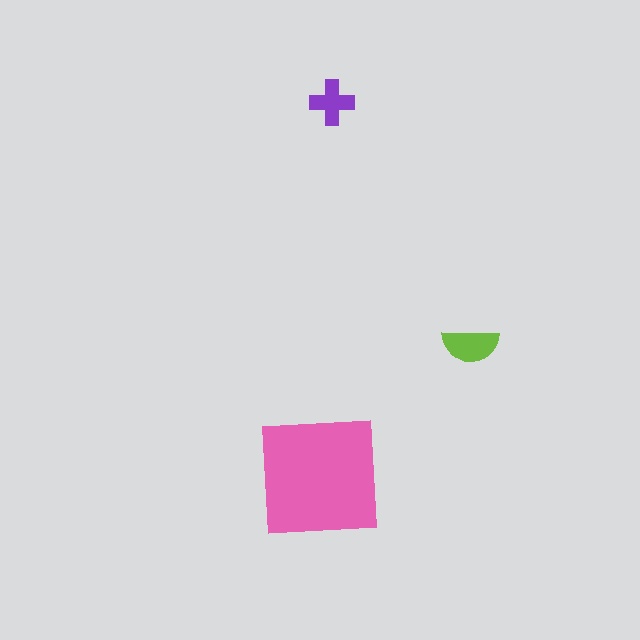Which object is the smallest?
The purple cross.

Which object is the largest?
The pink square.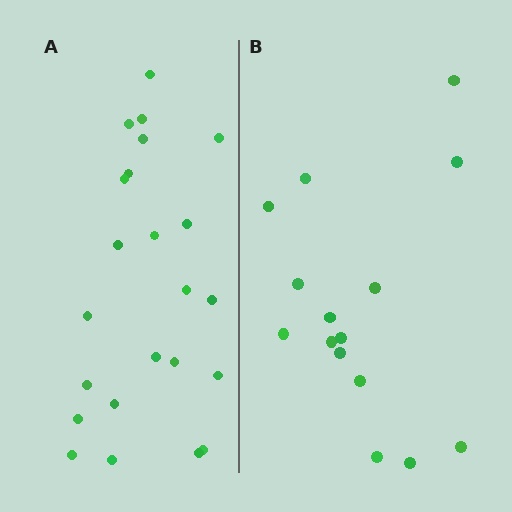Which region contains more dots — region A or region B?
Region A (the left region) has more dots.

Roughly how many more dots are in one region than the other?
Region A has roughly 8 or so more dots than region B.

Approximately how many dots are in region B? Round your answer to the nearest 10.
About 20 dots. (The exact count is 15, which rounds to 20.)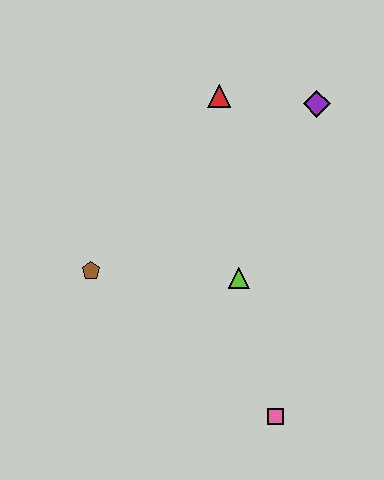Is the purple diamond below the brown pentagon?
No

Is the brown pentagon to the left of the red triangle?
Yes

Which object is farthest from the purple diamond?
The pink square is farthest from the purple diamond.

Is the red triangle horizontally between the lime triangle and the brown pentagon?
Yes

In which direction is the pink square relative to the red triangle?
The pink square is below the red triangle.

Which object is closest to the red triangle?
The purple diamond is closest to the red triangle.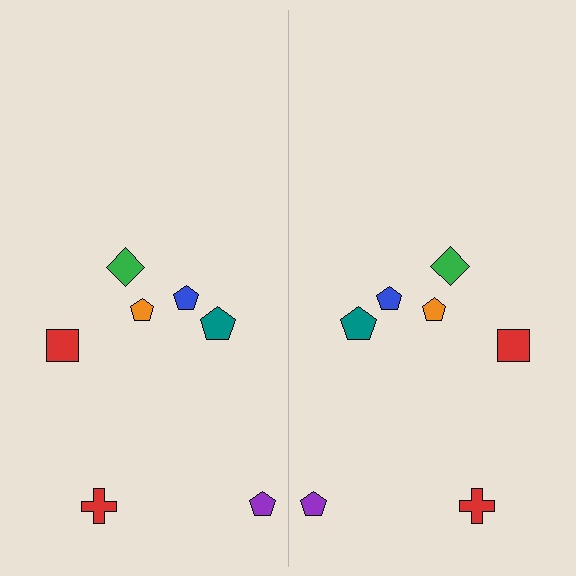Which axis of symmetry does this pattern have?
The pattern has a vertical axis of symmetry running through the center of the image.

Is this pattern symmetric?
Yes, this pattern has bilateral (reflection) symmetry.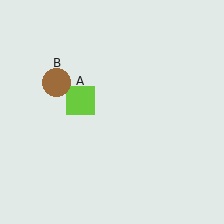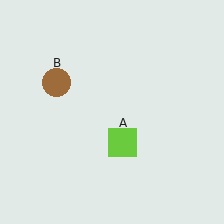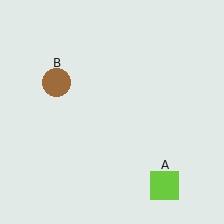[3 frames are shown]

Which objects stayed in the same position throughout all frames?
Brown circle (object B) remained stationary.